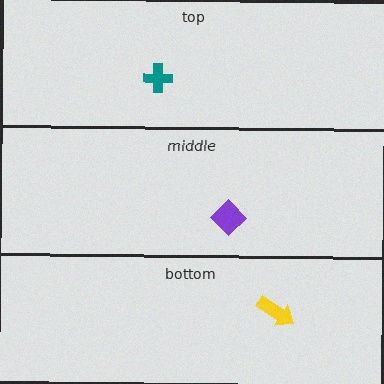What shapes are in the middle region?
The purple diamond.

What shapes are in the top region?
The teal cross.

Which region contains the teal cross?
The top region.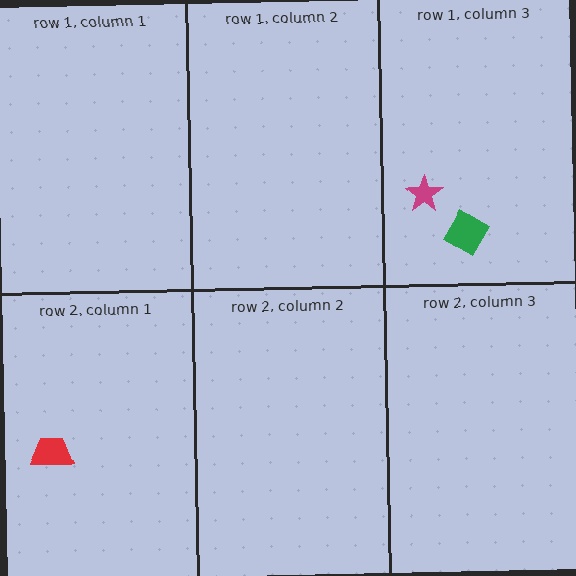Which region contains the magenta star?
The row 1, column 3 region.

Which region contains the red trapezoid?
The row 2, column 1 region.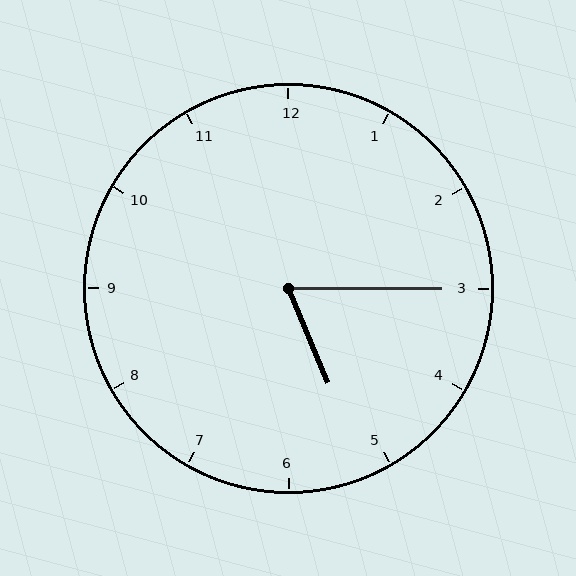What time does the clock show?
5:15.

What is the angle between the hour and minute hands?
Approximately 68 degrees.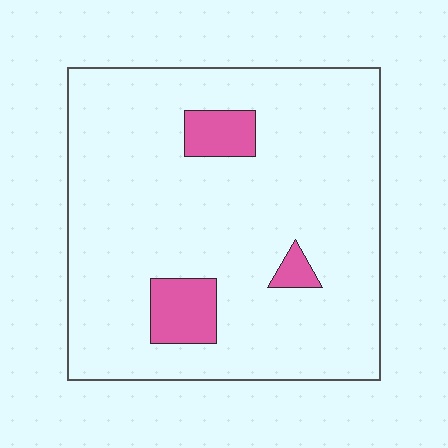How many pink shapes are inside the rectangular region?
3.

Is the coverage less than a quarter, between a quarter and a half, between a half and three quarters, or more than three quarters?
Less than a quarter.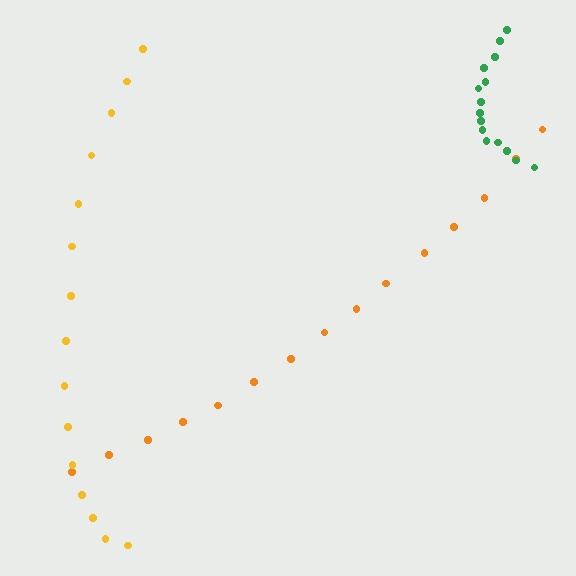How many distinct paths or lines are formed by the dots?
There are 3 distinct paths.